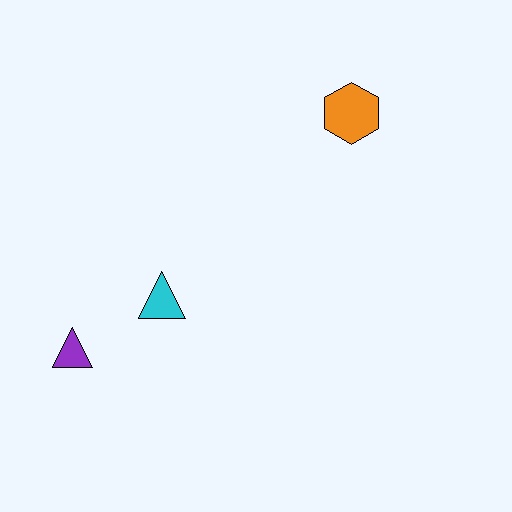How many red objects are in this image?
There are no red objects.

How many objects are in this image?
There are 3 objects.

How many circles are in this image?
There are no circles.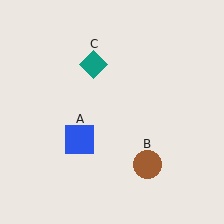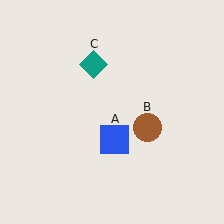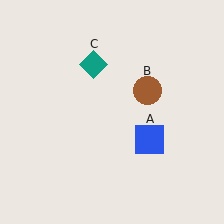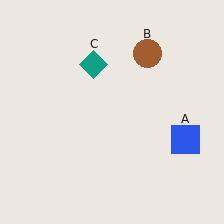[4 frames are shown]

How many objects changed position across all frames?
2 objects changed position: blue square (object A), brown circle (object B).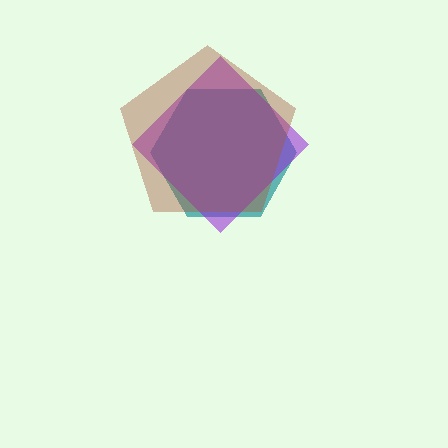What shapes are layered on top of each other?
The layered shapes are: a teal hexagon, a purple diamond, a brown pentagon.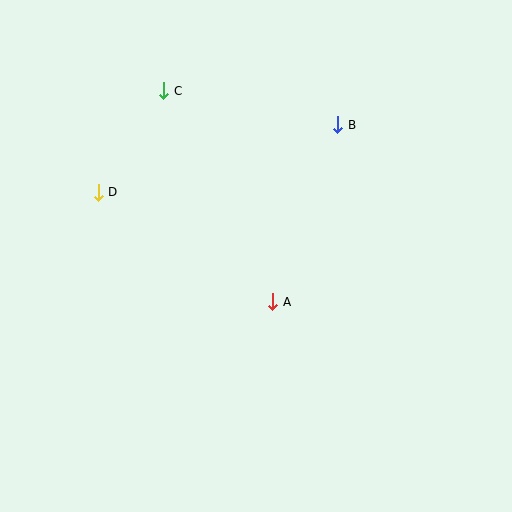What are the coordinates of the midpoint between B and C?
The midpoint between B and C is at (251, 108).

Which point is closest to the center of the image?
Point A at (273, 302) is closest to the center.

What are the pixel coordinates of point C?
Point C is at (164, 91).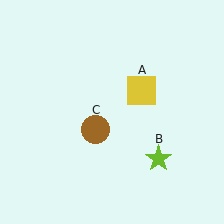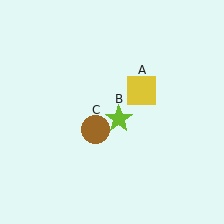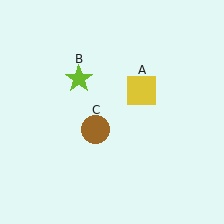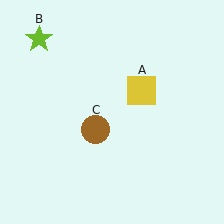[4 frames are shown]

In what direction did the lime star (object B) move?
The lime star (object B) moved up and to the left.